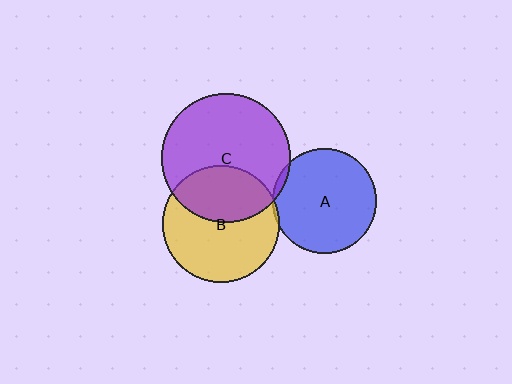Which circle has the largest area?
Circle C (purple).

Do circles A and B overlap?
Yes.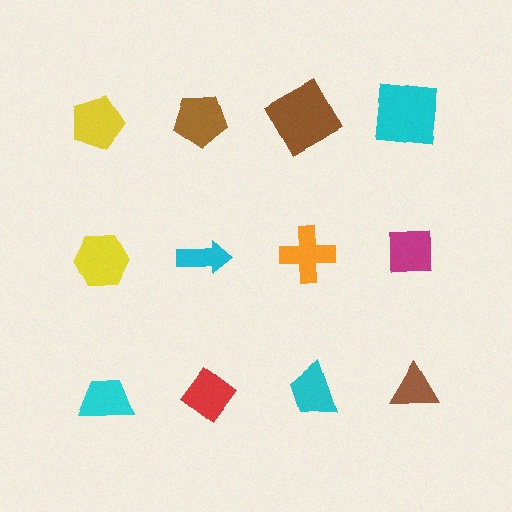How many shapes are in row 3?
4 shapes.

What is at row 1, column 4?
A cyan square.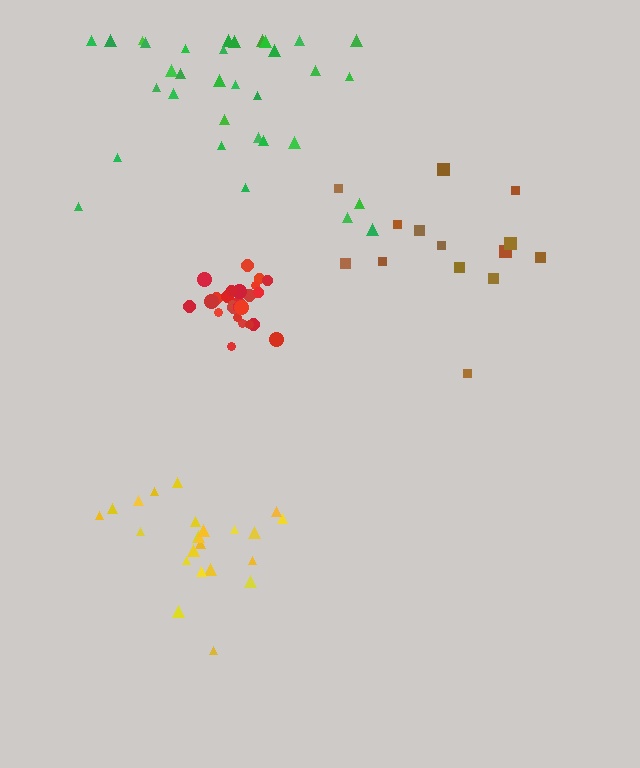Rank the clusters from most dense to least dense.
red, yellow, green, brown.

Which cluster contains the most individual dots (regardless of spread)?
Green (33).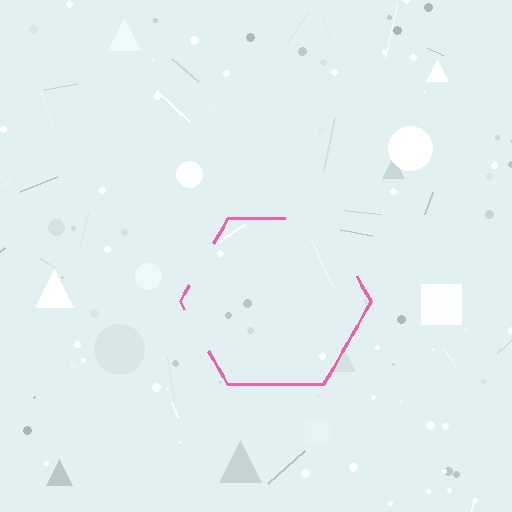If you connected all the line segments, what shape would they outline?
They would outline a hexagon.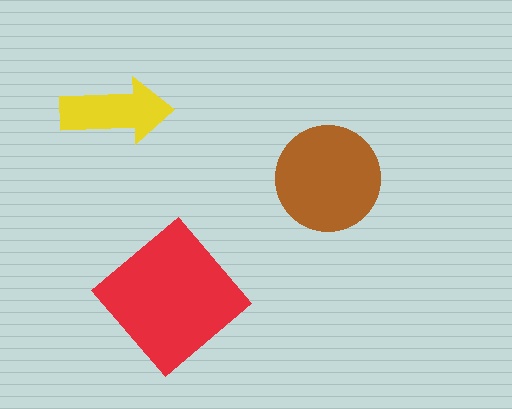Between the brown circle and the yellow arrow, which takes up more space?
The brown circle.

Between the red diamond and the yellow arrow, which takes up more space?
The red diamond.